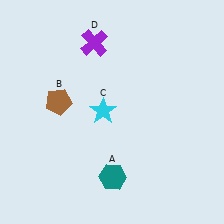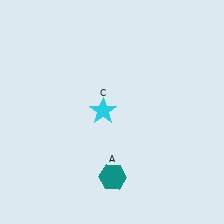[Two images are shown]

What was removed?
The purple cross (D), the brown pentagon (B) were removed in Image 2.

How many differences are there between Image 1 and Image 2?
There are 2 differences between the two images.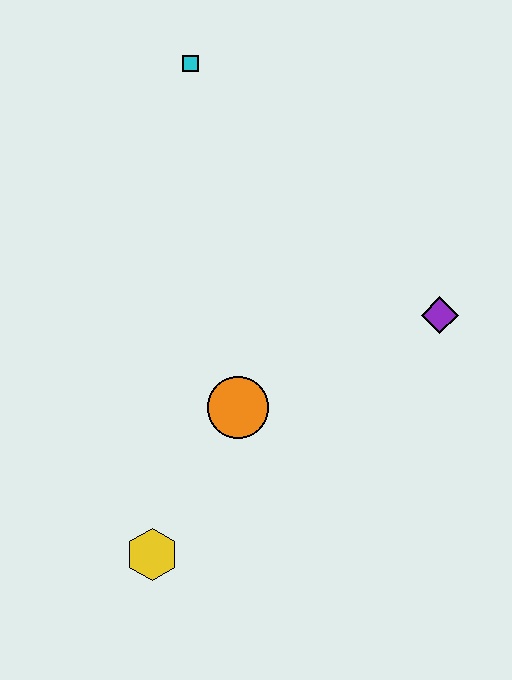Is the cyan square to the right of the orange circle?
No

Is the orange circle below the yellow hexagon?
No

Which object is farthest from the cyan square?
The yellow hexagon is farthest from the cyan square.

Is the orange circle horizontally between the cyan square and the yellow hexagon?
No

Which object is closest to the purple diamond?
The orange circle is closest to the purple diamond.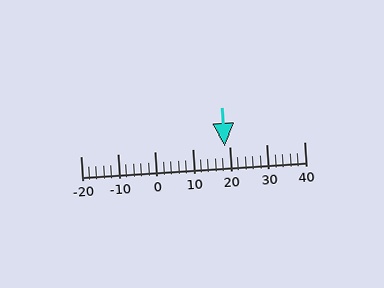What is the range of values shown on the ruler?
The ruler shows values from -20 to 40.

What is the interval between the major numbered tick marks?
The major tick marks are spaced 10 units apart.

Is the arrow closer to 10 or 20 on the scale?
The arrow is closer to 20.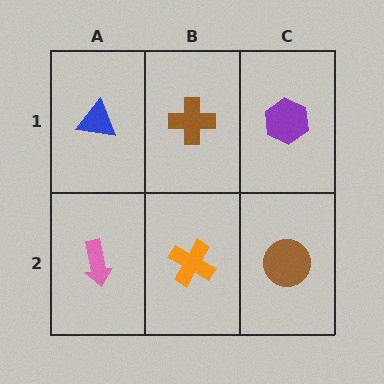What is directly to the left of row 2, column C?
An orange cross.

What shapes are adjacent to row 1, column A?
A pink arrow (row 2, column A), a brown cross (row 1, column B).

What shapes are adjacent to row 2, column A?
A blue triangle (row 1, column A), an orange cross (row 2, column B).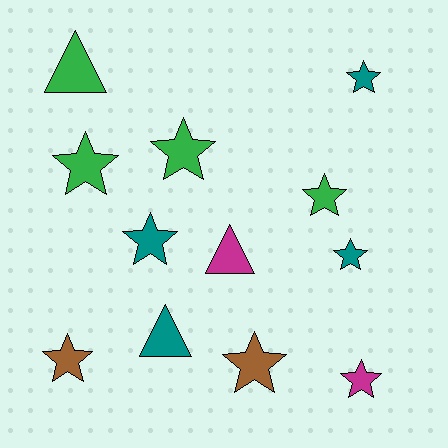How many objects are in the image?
There are 12 objects.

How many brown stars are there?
There are 2 brown stars.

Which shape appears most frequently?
Star, with 9 objects.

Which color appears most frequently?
Green, with 4 objects.